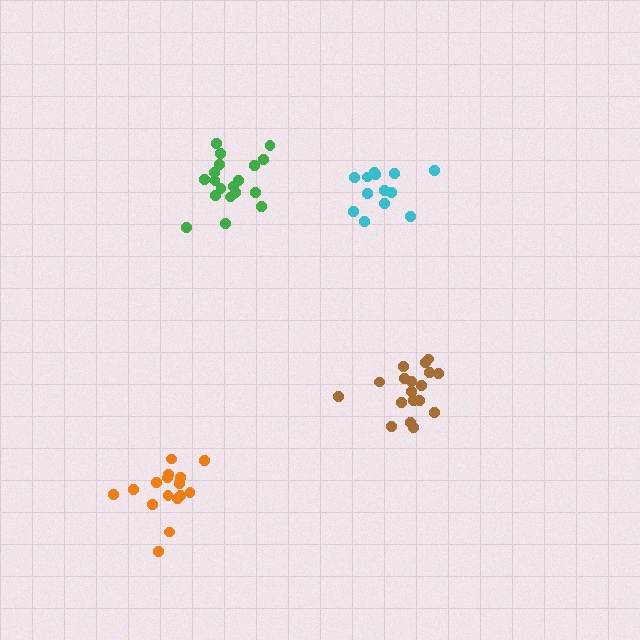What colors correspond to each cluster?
The clusters are colored: orange, cyan, brown, green.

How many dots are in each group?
Group 1: 17 dots, Group 2: 13 dots, Group 3: 18 dots, Group 4: 19 dots (67 total).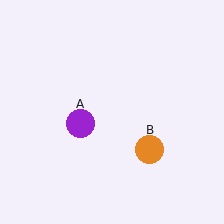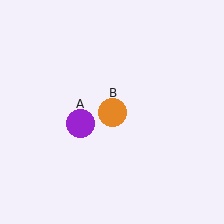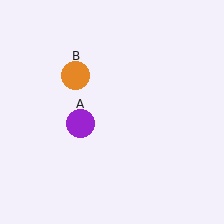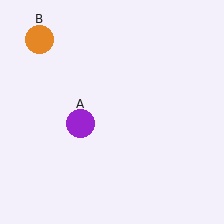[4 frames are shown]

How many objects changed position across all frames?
1 object changed position: orange circle (object B).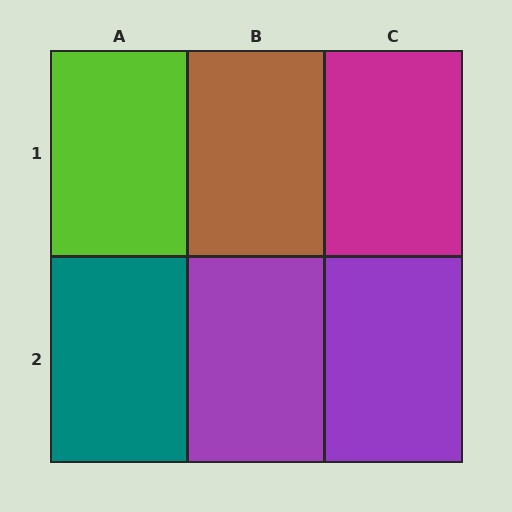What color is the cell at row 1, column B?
Brown.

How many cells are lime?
1 cell is lime.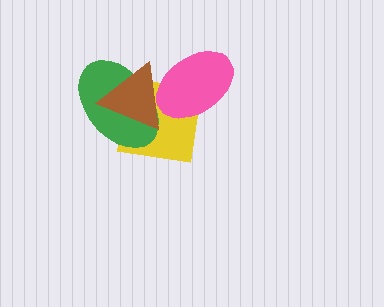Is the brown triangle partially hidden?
No, no other shape covers it.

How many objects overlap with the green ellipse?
3 objects overlap with the green ellipse.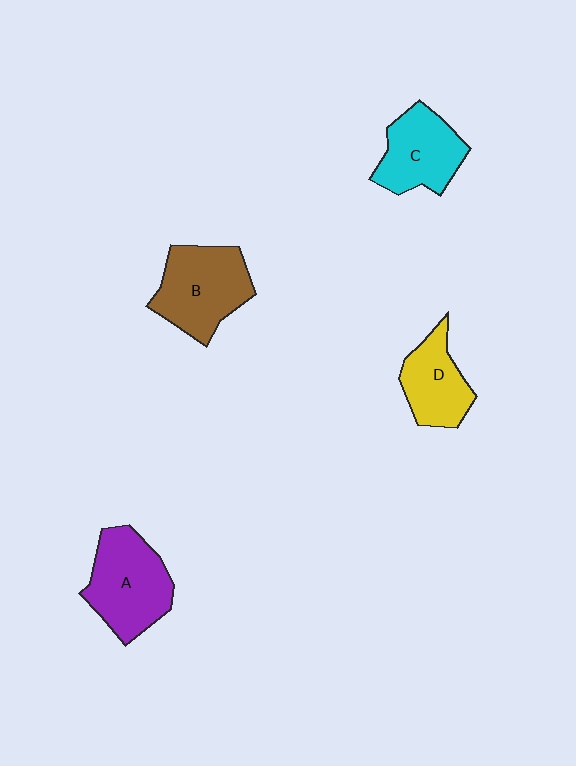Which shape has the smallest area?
Shape D (yellow).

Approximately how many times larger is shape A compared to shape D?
Approximately 1.4 times.